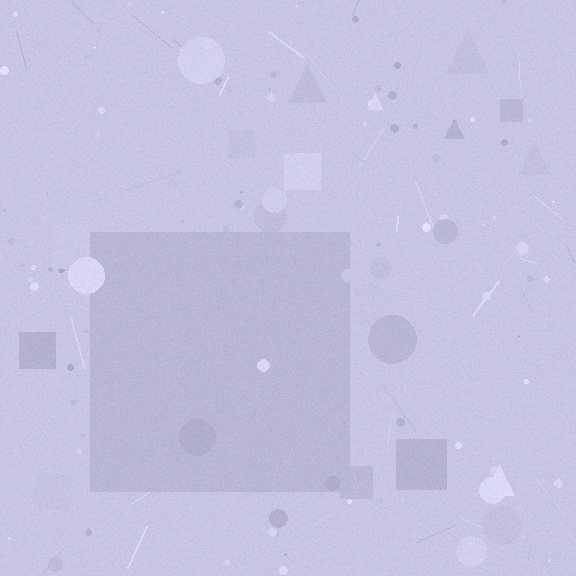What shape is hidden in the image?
A square is hidden in the image.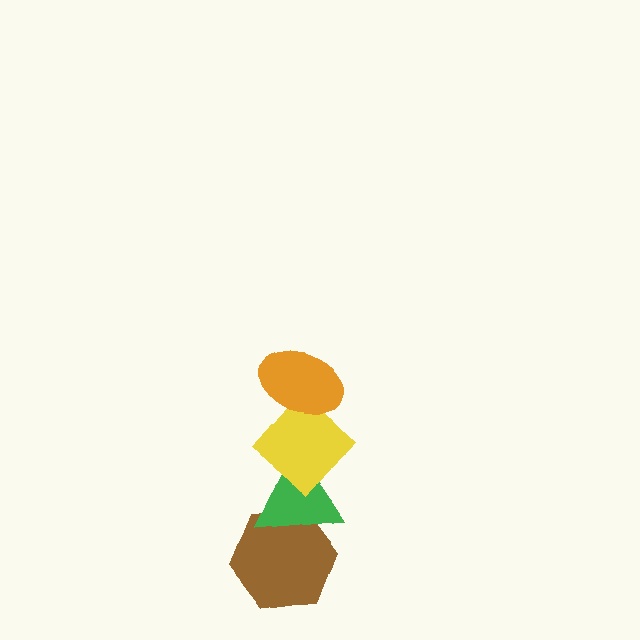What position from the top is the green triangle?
The green triangle is 3rd from the top.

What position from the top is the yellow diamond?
The yellow diamond is 2nd from the top.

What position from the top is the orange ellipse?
The orange ellipse is 1st from the top.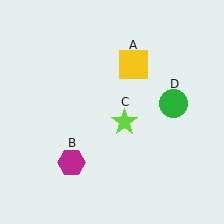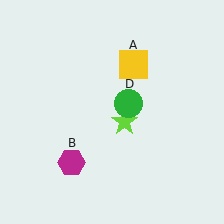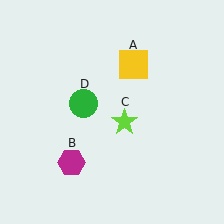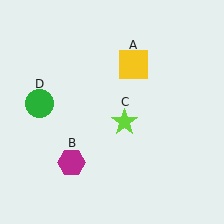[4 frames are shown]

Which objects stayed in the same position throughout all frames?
Yellow square (object A) and magenta hexagon (object B) and lime star (object C) remained stationary.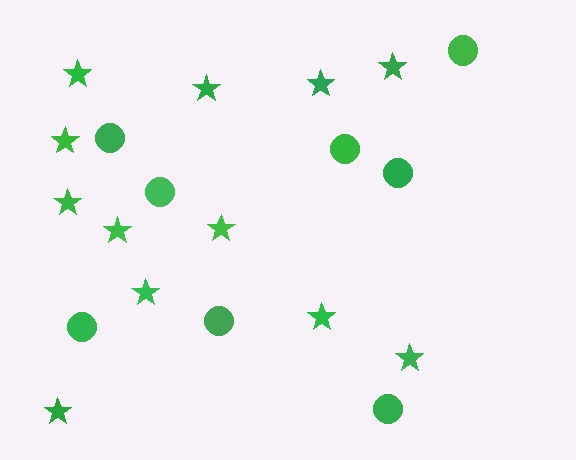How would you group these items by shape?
There are 2 groups: one group of stars (12) and one group of circles (8).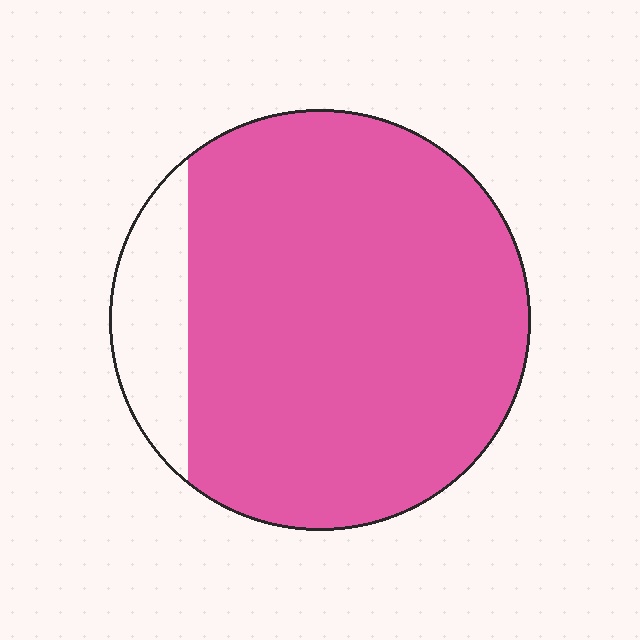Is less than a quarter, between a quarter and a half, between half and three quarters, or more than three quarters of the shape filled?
More than three quarters.